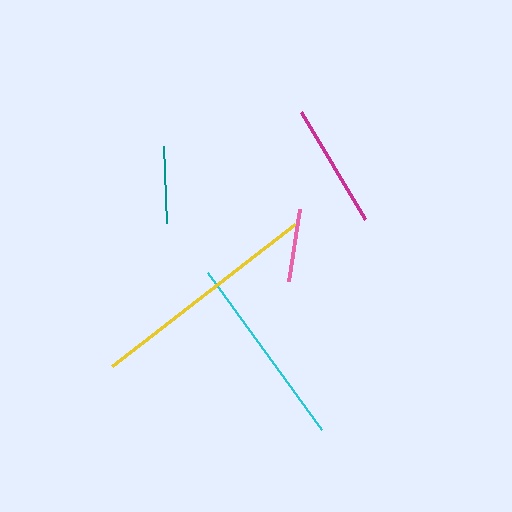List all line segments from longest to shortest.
From longest to shortest: yellow, cyan, magenta, teal, pink.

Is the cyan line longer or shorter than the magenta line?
The cyan line is longer than the magenta line.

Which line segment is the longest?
The yellow line is the longest at approximately 232 pixels.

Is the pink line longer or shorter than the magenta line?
The magenta line is longer than the pink line.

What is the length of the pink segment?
The pink segment is approximately 72 pixels long.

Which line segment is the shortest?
The pink line is the shortest at approximately 72 pixels.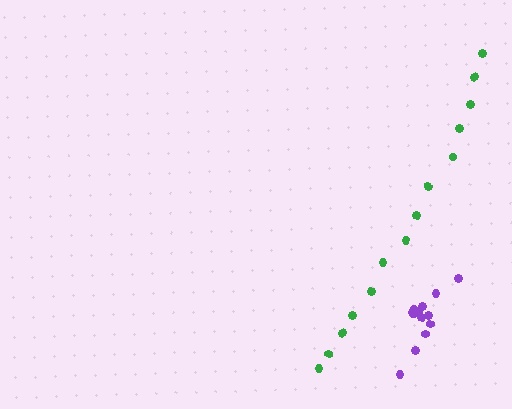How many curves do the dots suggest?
There are 2 distinct paths.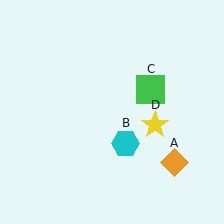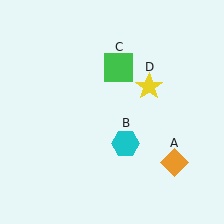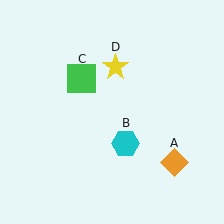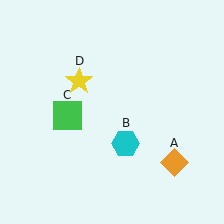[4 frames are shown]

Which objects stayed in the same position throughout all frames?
Orange diamond (object A) and cyan hexagon (object B) remained stationary.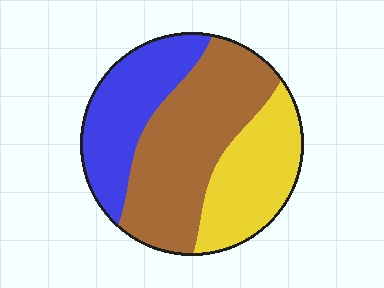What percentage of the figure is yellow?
Yellow takes up about one quarter (1/4) of the figure.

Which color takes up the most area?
Brown, at roughly 45%.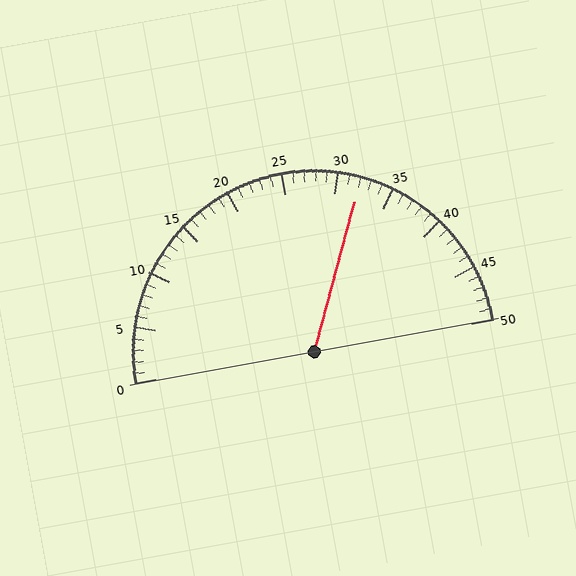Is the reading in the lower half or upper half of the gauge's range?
The reading is in the upper half of the range (0 to 50).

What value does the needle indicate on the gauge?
The needle indicates approximately 32.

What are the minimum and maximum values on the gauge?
The gauge ranges from 0 to 50.